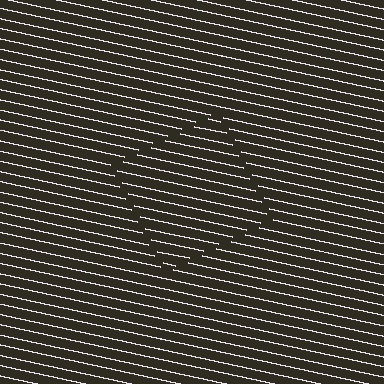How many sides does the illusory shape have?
4 sides — the line-ends trace a square.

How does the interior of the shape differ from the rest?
The interior of the shape contains the same grating, shifted by half a period — the contour is defined by the phase discontinuity where line-ends from the inner and outer gratings abut.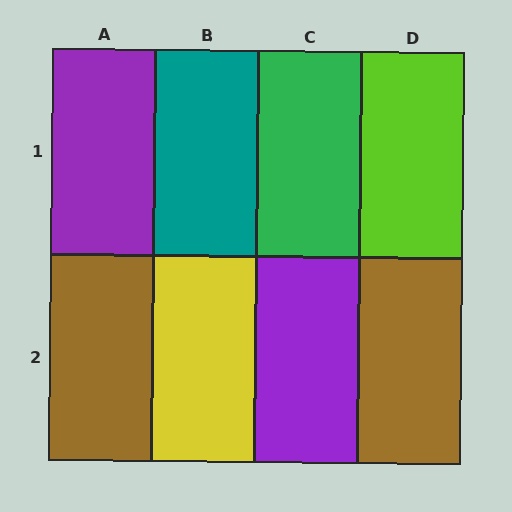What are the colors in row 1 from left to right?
Purple, teal, green, lime.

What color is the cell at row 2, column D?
Brown.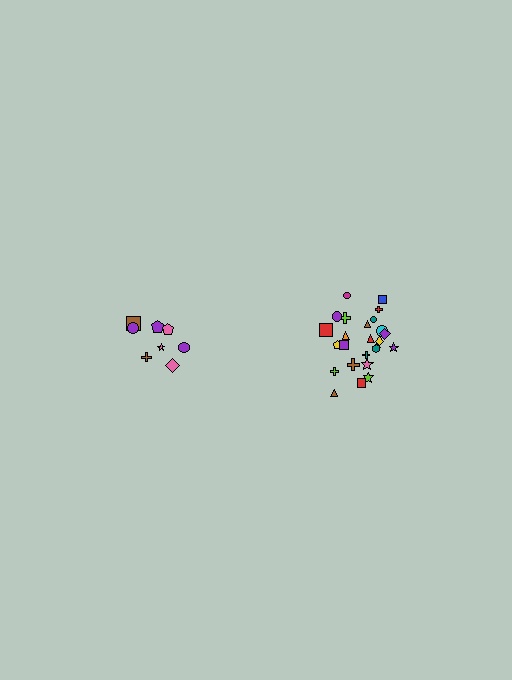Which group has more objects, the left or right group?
The right group.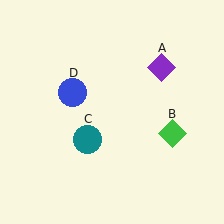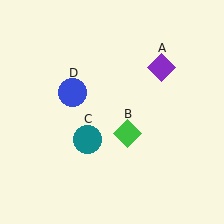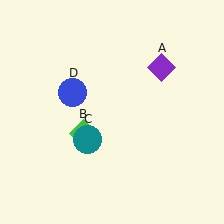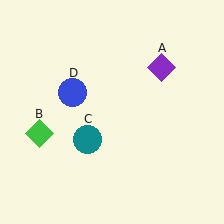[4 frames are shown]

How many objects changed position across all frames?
1 object changed position: green diamond (object B).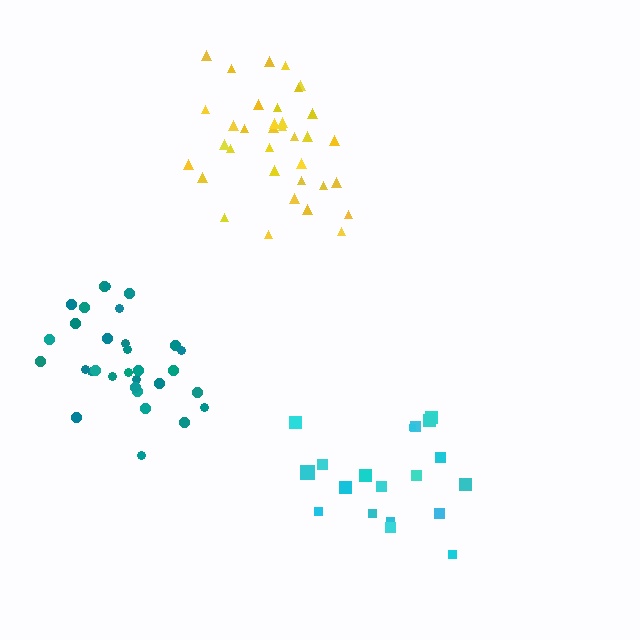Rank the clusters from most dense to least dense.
yellow, teal, cyan.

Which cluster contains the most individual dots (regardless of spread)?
Yellow (35).